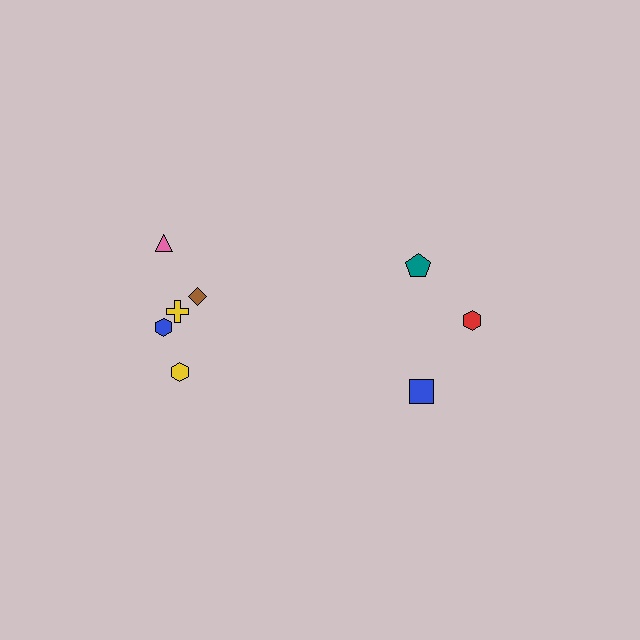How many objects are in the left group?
There are 5 objects.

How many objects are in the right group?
There are 3 objects.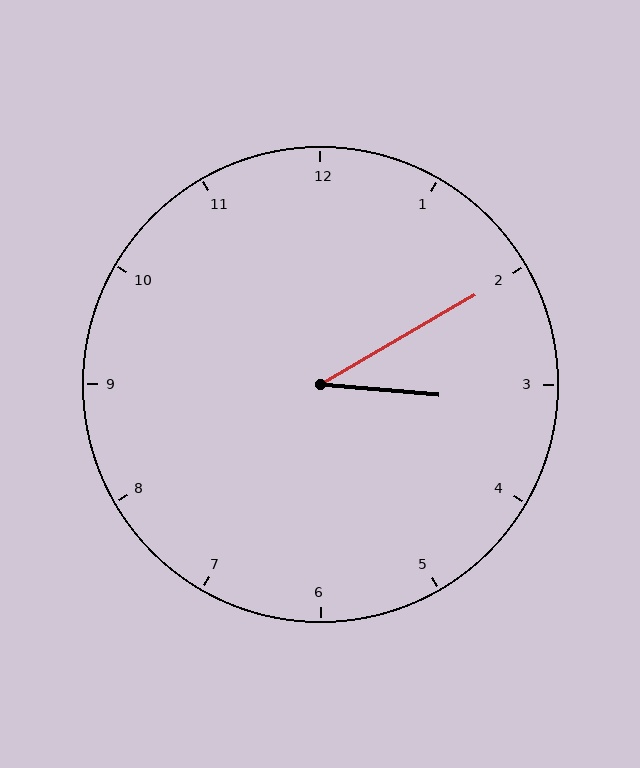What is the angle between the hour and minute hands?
Approximately 35 degrees.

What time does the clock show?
3:10.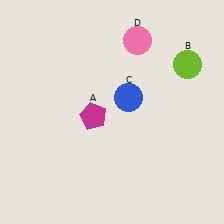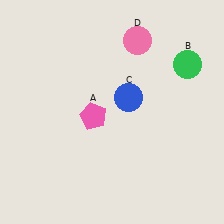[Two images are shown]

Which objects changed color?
A changed from magenta to pink. B changed from lime to green.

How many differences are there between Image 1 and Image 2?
There are 2 differences between the two images.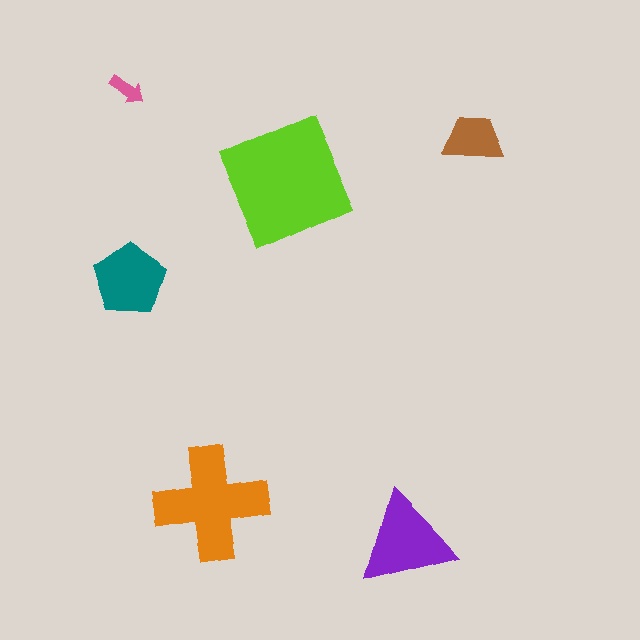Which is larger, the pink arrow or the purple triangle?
The purple triangle.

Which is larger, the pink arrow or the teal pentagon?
The teal pentagon.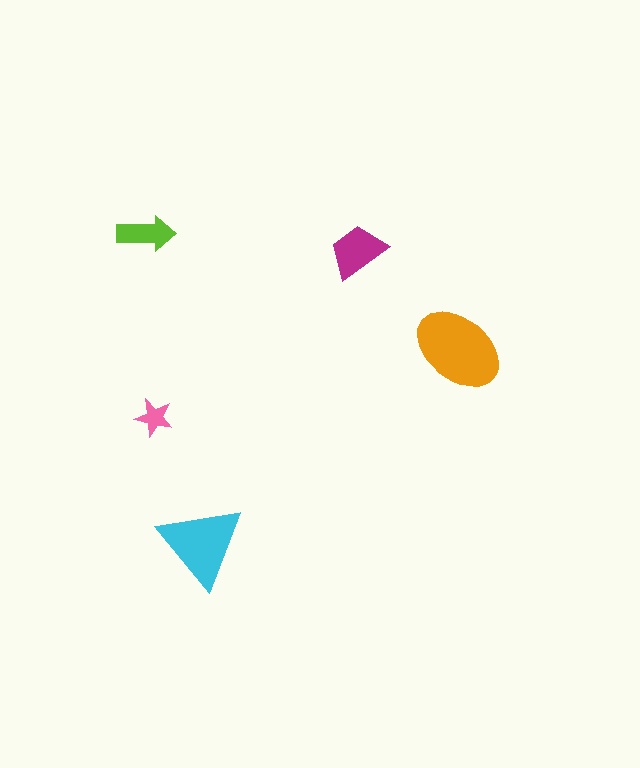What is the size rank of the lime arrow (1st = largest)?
4th.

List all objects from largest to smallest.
The orange ellipse, the cyan triangle, the magenta trapezoid, the lime arrow, the pink star.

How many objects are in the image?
There are 5 objects in the image.